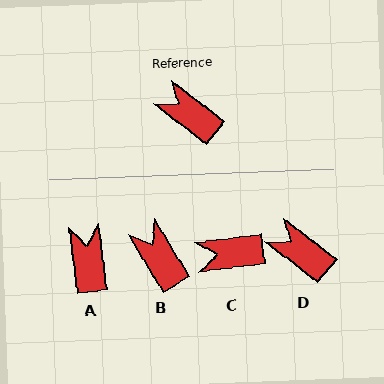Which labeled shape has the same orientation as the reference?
D.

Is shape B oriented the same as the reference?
No, it is off by about 22 degrees.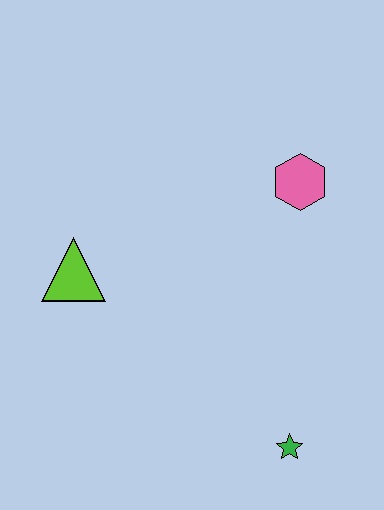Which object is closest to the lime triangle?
The pink hexagon is closest to the lime triangle.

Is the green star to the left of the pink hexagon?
Yes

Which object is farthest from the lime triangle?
The green star is farthest from the lime triangle.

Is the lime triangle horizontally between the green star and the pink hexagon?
No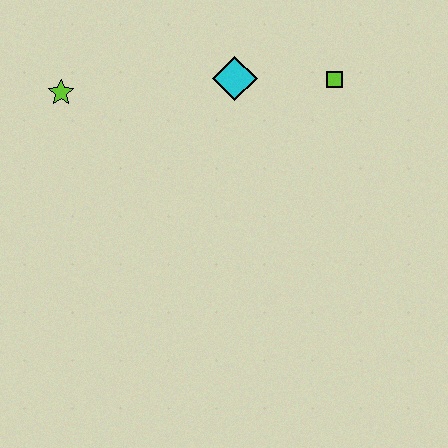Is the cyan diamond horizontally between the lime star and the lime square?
Yes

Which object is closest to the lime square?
The cyan diamond is closest to the lime square.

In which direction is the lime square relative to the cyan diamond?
The lime square is to the right of the cyan diamond.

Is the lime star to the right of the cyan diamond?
No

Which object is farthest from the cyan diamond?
The lime star is farthest from the cyan diamond.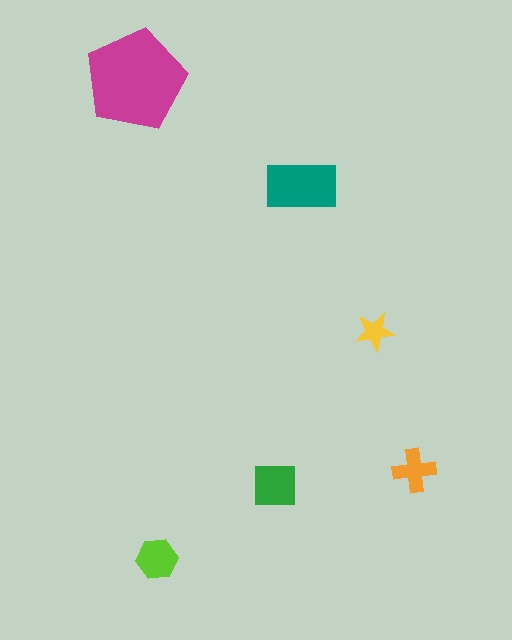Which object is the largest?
The magenta pentagon.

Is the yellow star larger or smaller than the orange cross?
Smaller.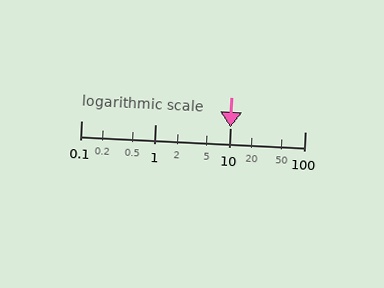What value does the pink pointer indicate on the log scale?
The pointer indicates approximately 9.9.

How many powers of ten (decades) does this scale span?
The scale spans 3 decades, from 0.1 to 100.